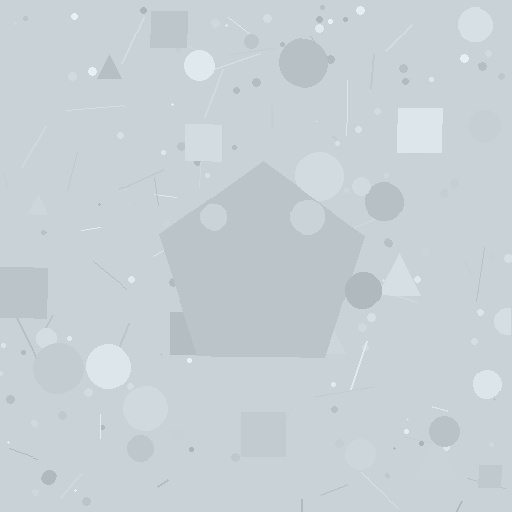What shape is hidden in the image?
A pentagon is hidden in the image.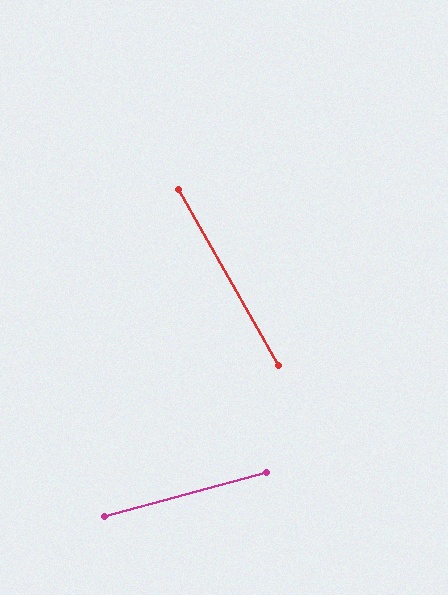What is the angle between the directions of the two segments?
Approximately 75 degrees.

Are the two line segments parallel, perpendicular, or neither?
Neither parallel nor perpendicular — they differ by about 75°.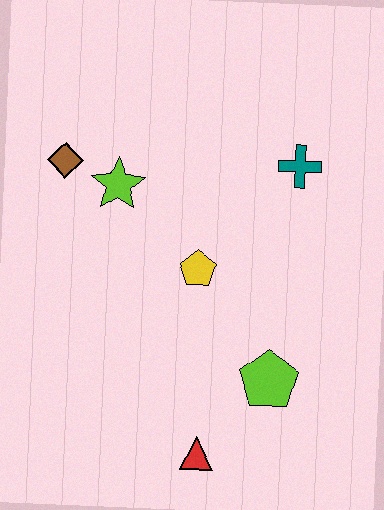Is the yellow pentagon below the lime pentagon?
No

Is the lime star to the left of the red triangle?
Yes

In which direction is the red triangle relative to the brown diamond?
The red triangle is below the brown diamond.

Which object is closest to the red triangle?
The lime pentagon is closest to the red triangle.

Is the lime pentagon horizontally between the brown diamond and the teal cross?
Yes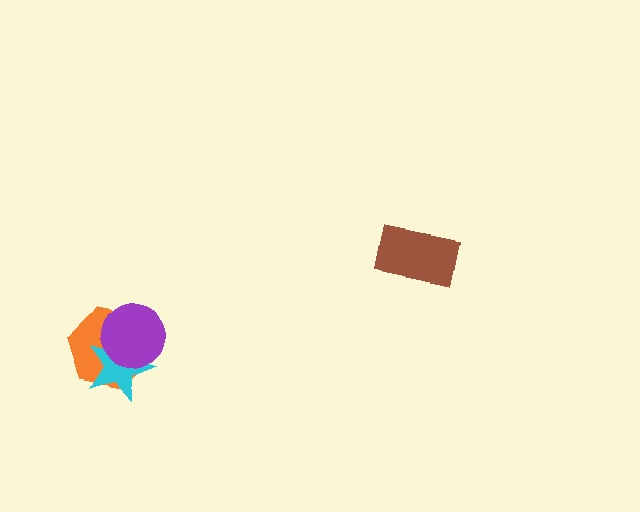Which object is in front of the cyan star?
The purple circle is in front of the cyan star.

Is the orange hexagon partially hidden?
Yes, it is partially covered by another shape.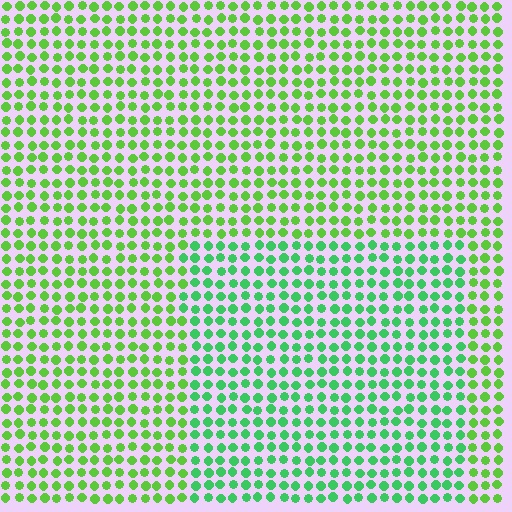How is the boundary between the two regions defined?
The boundary is defined purely by a slight shift in hue (about 30 degrees). Spacing, size, and orientation are identical on both sides.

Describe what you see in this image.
The image is filled with small lime elements in a uniform arrangement. A rectangle-shaped region is visible where the elements are tinted to a slightly different hue, forming a subtle color boundary.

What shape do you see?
I see a rectangle.